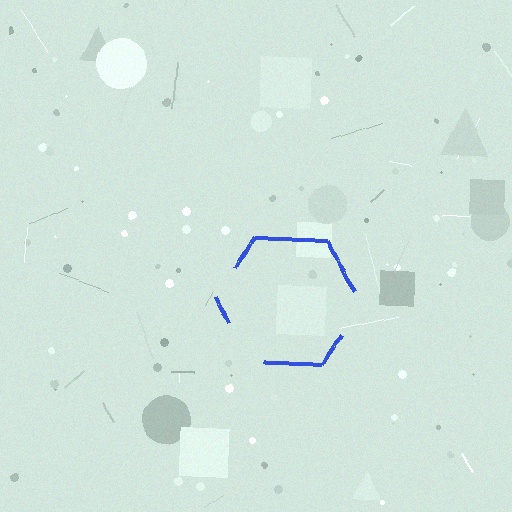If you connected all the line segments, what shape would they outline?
They would outline a hexagon.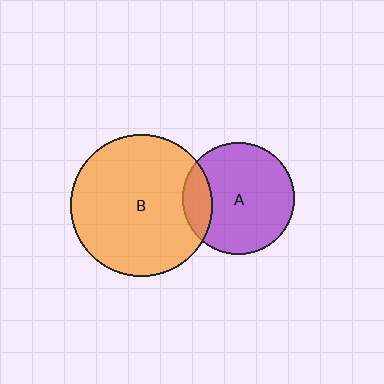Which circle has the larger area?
Circle B (orange).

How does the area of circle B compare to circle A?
Approximately 1.6 times.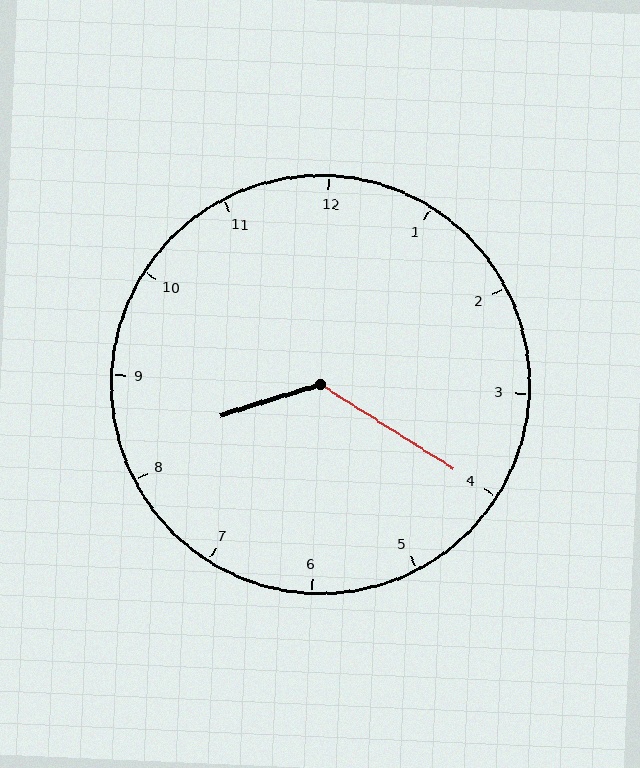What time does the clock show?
8:20.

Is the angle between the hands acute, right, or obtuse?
It is obtuse.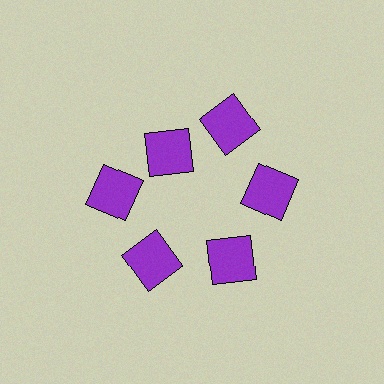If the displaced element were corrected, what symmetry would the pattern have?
It would have 6-fold rotational symmetry — the pattern would map onto itself every 60 degrees.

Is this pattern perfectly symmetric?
No. The 6 purple squares are arranged in a ring, but one element near the 11 o'clock position is pulled inward toward the center, breaking the 6-fold rotational symmetry.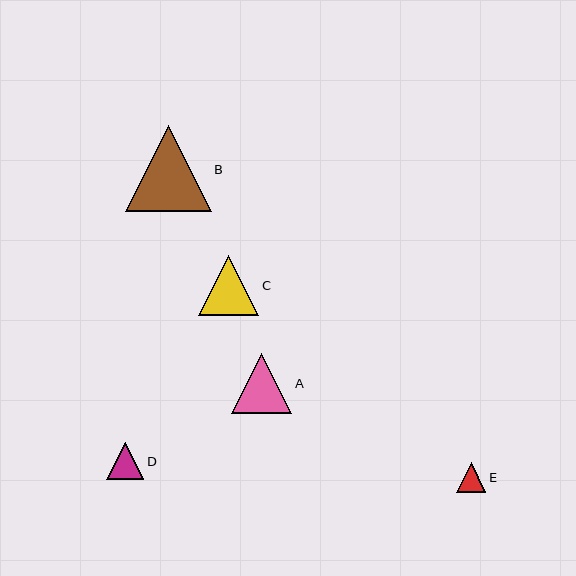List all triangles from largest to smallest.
From largest to smallest: B, A, C, D, E.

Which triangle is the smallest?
Triangle E is the smallest with a size of approximately 29 pixels.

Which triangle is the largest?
Triangle B is the largest with a size of approximately 86 pixels.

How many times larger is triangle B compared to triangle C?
Triangle B is approximately 1.4 times the size of triangle C.